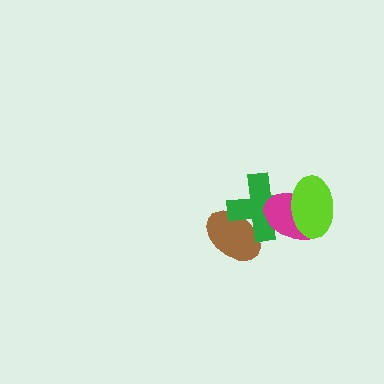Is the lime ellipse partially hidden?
No, no other shape covers it.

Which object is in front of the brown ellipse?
The green cross is in front of the brown ellipse.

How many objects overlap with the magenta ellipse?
2 objects overlap with the magenta ellipse.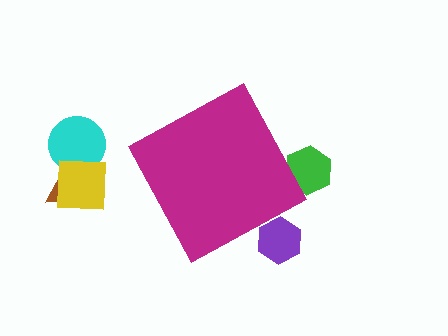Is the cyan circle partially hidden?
No, the cyan circle is fully visible.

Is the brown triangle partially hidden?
No, the brown triangle is fully visible.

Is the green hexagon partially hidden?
Yes, the green hexagon is partially hidden behind the magenta diamond.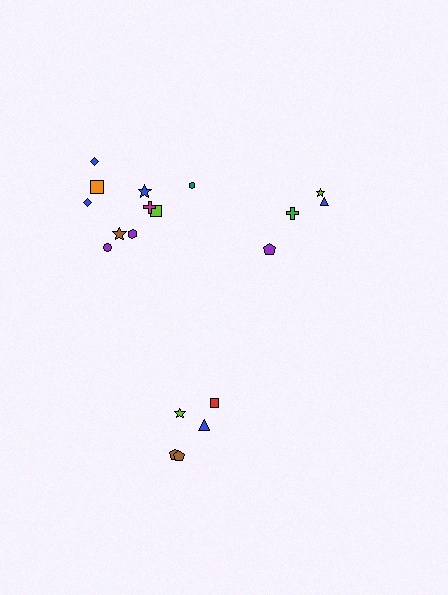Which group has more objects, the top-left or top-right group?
The top-left group.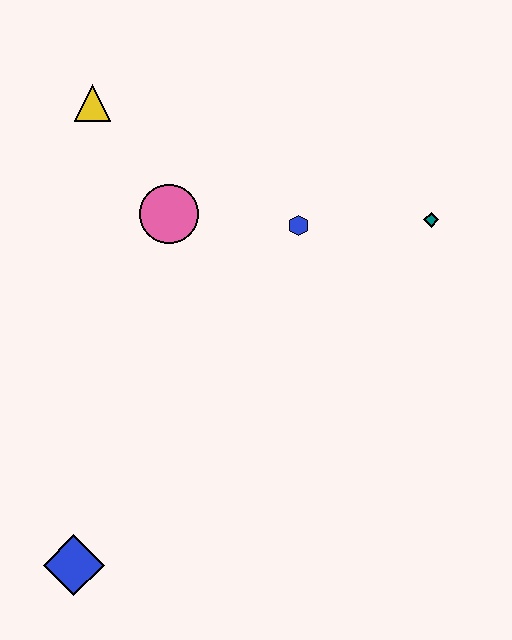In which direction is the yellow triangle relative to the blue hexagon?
The yellow triangle is to the left of the blue hexagon.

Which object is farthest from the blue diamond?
The teal diamond is farthest from the blue diamond.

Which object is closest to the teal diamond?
The blue hexagon is closest to the teal diamond.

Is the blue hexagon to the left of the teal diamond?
Yes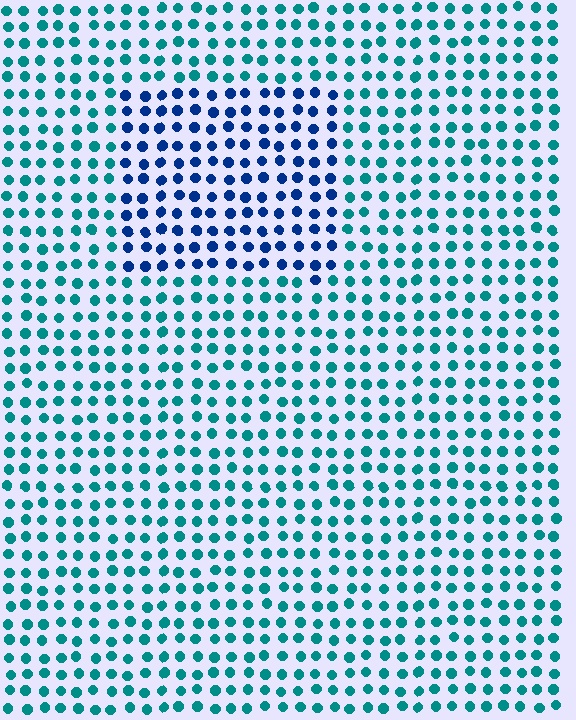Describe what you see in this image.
The image is filled with small teal elements in a uniform arrangement. A rectangle-shaped region is visible where the elements are tinted to a slightly different hue, forming a subtle color boundary.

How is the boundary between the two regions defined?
The boundary is defined purely by a slight shift in hue (about 42 degrees). Spacing, size, and orientation are identical on both sides.